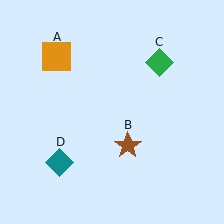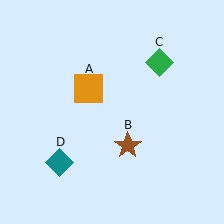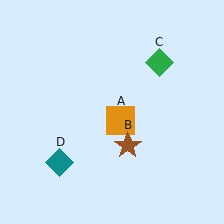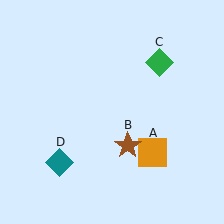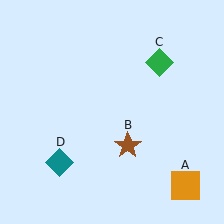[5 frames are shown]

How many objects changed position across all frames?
1 object changed position: orange square (object A).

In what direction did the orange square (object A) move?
The orange square (object A) moved down and to the right.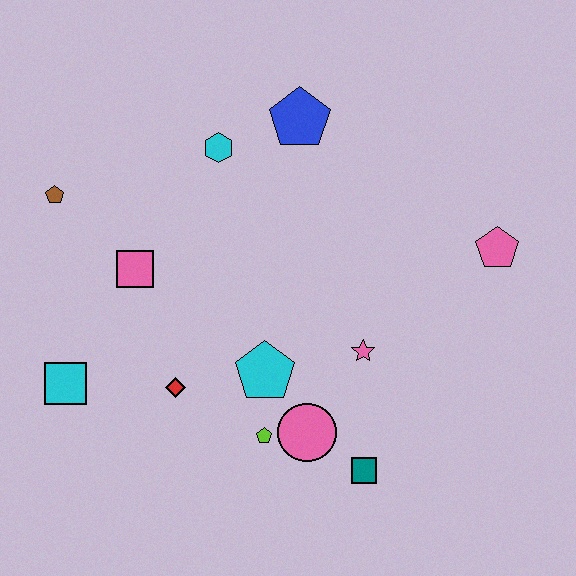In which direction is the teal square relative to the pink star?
The teal square is below the pink star.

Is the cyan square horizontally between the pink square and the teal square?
No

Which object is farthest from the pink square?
The pink pentagon is farthest from the pink square.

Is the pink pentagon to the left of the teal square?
No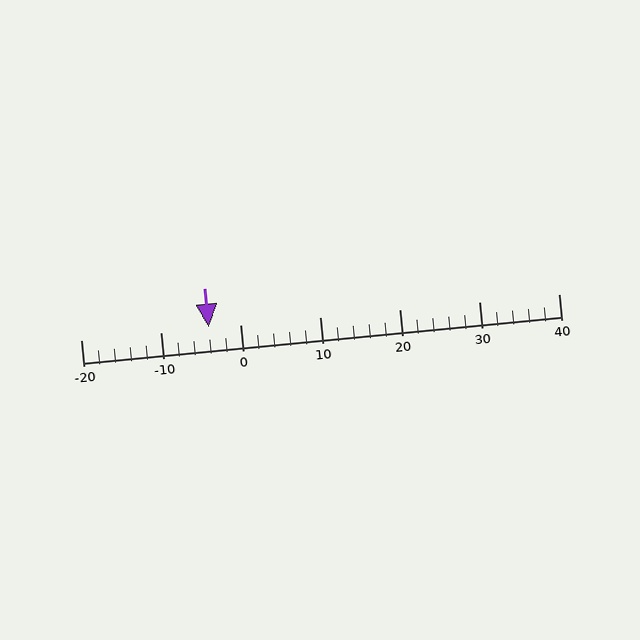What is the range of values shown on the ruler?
The ruler shows values from -20 to 40.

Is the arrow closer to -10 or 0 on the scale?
The arrow is closer to 0.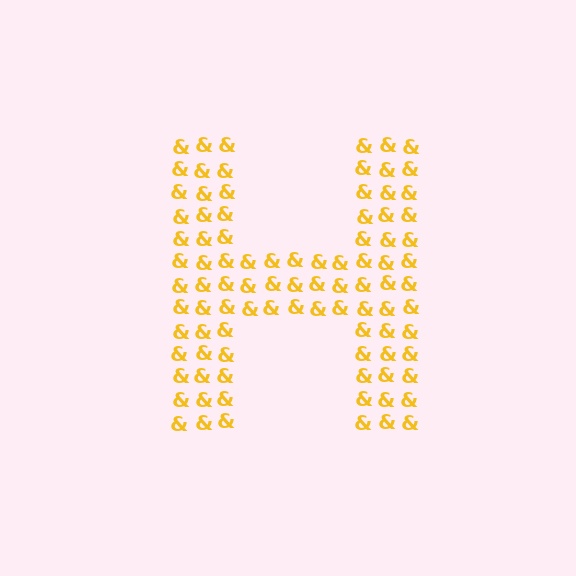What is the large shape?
The large shape is the letter H.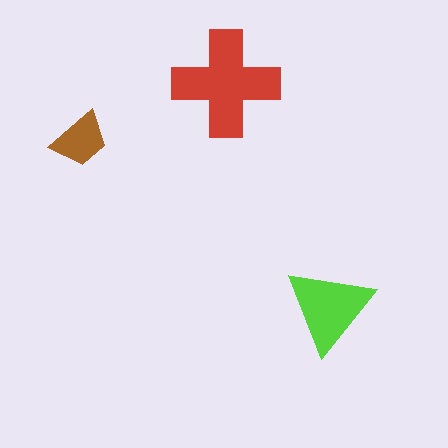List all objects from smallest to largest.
The brown trapezoid, the lime triangle, the red cross.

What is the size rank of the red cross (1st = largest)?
1st.